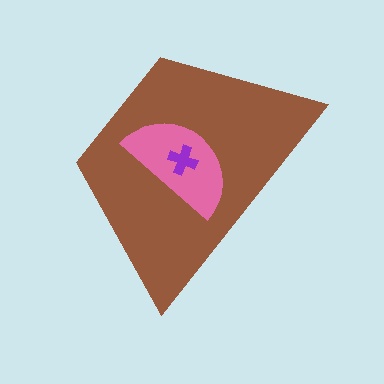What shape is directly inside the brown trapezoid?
The pink semicircle.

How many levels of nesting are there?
3.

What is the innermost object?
The purple cross.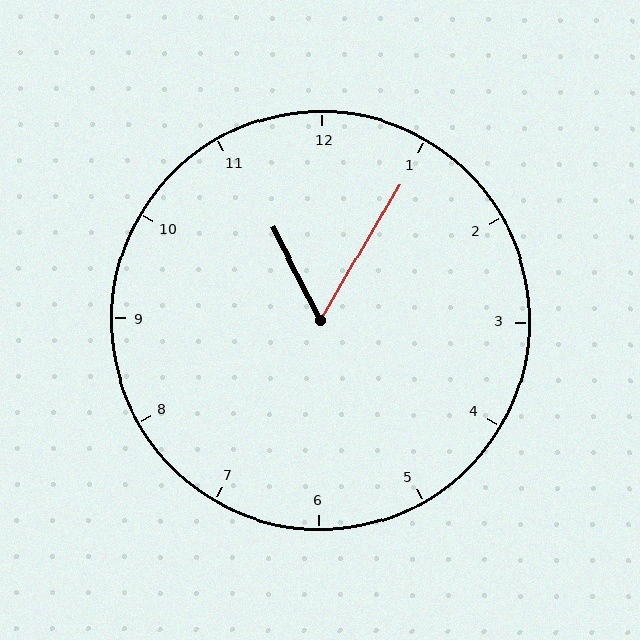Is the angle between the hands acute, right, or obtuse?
It is acute.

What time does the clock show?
11:05.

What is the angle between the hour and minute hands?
Approximately 58 degrees.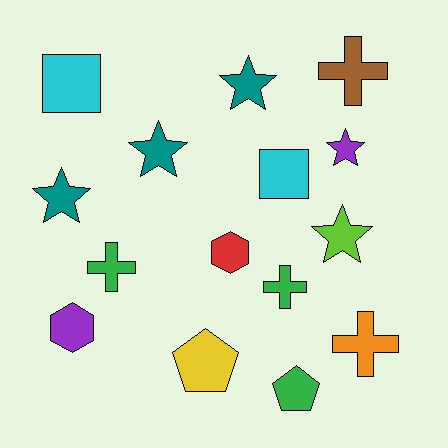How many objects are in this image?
There are 15 objects.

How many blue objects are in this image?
There are no blue objects.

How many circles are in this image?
There are no circles.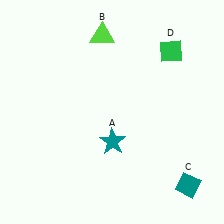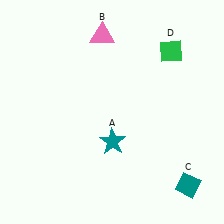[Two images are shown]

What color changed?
The triangle (B) changed from lime in Image 1 to pink in Image 2.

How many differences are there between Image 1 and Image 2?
There is 1 difference between the two images.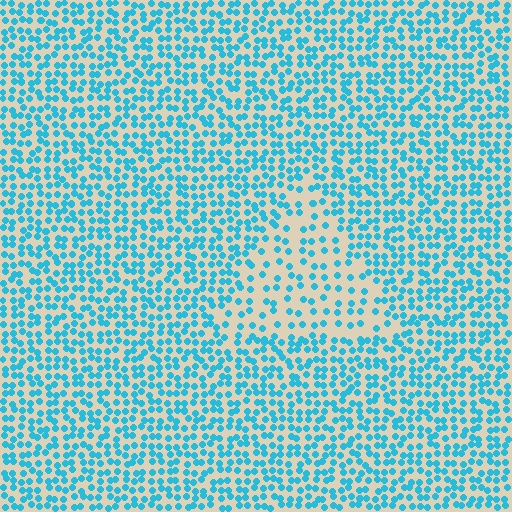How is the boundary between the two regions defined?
The boundary is defined by a change in element density (approximately 2.0x ratio). All elements are the same color, size, and shape.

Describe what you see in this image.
The image contains small cyan elements arranged at two different densities. A triangle-shaped region is visible where the elements are less densely packed than the surrounding area.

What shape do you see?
I see a triangle.